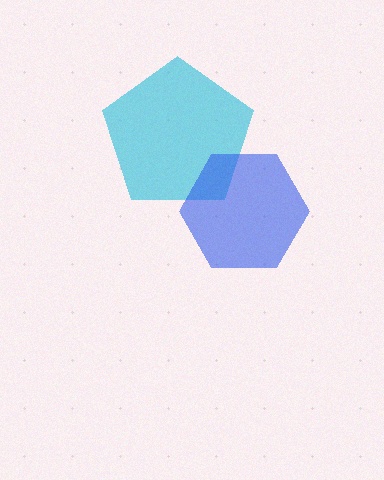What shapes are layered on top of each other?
The layered shapes are: a cyan pentagon, a blue hexagon.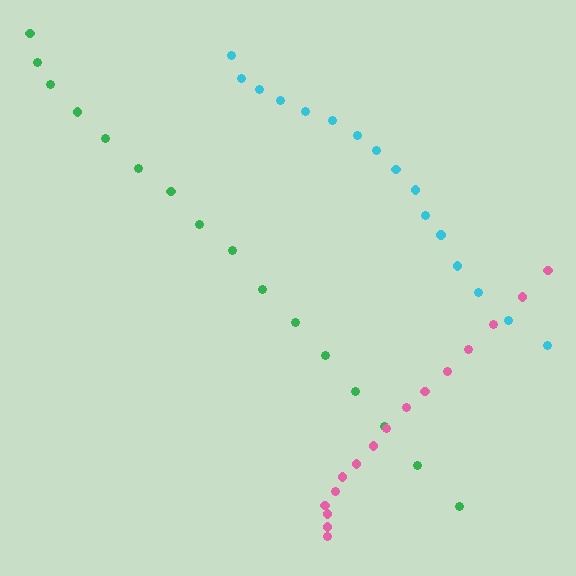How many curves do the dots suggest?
There are 3 distinct paths.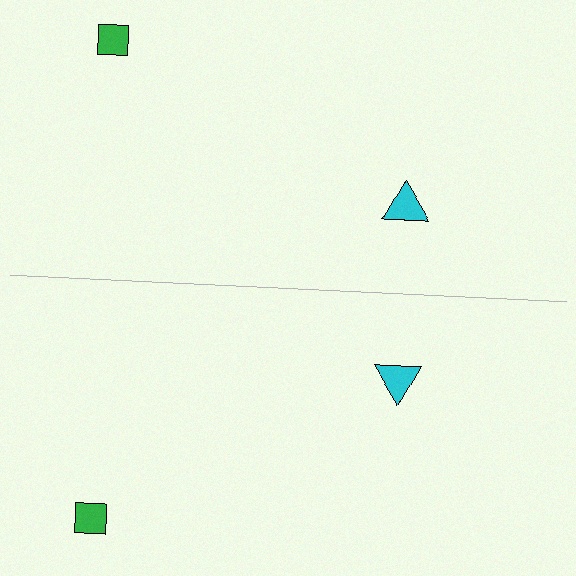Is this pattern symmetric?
Yes, this pattern has bilateral (reflection) symmetry.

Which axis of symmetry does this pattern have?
The pattern has a horizontal axis of symmetry running through the center of the image.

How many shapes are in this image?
There are 4 shapes in this image.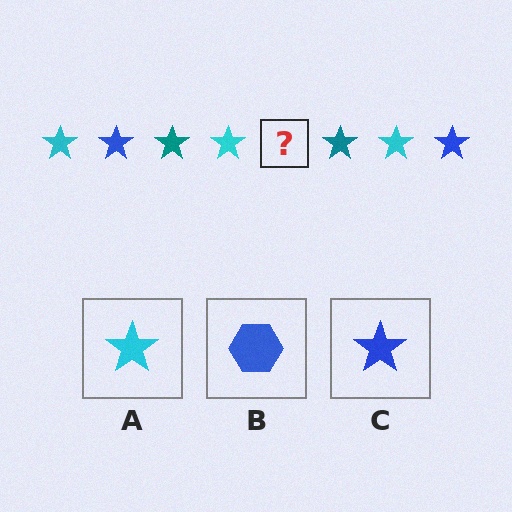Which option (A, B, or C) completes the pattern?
C.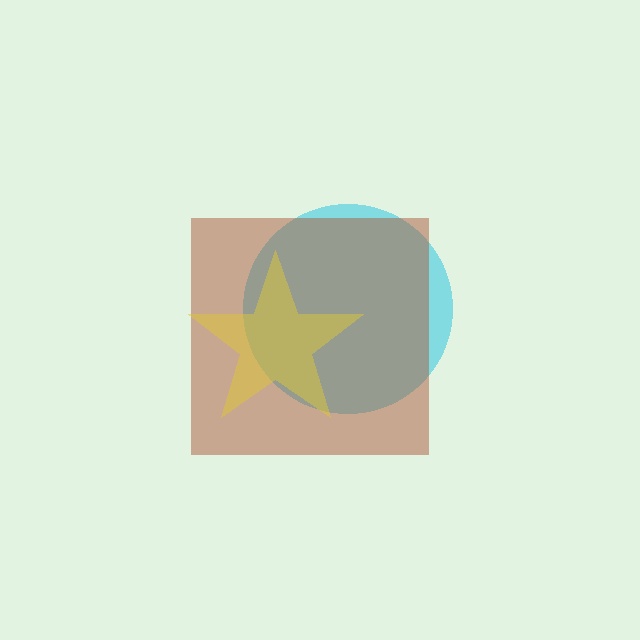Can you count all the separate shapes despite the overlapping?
Yes, there are 3 separate shapes.